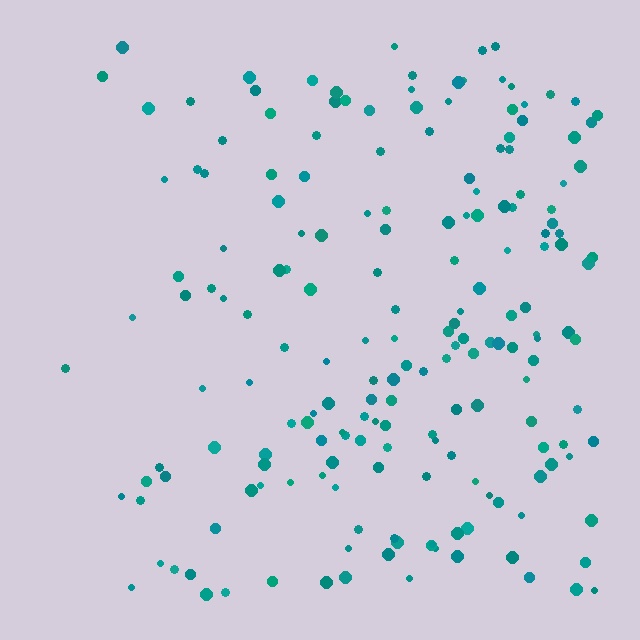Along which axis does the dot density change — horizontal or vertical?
Horizontal.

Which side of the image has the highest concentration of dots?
The right.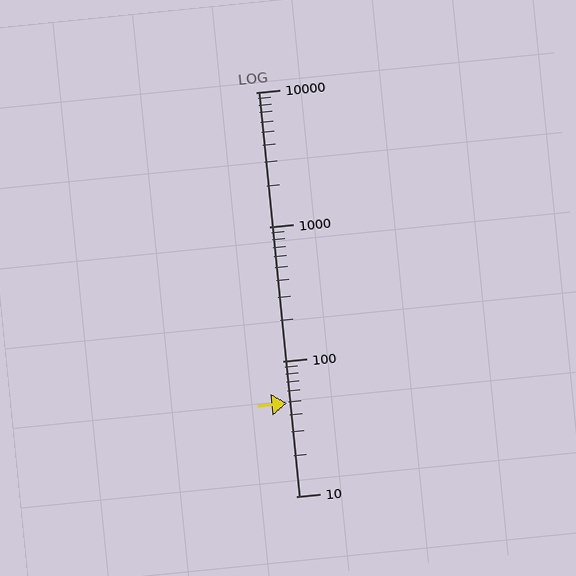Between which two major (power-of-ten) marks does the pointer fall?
The pointer is between 10 and 100.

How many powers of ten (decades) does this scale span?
The scale spans 3 decades, from 10 to 10000.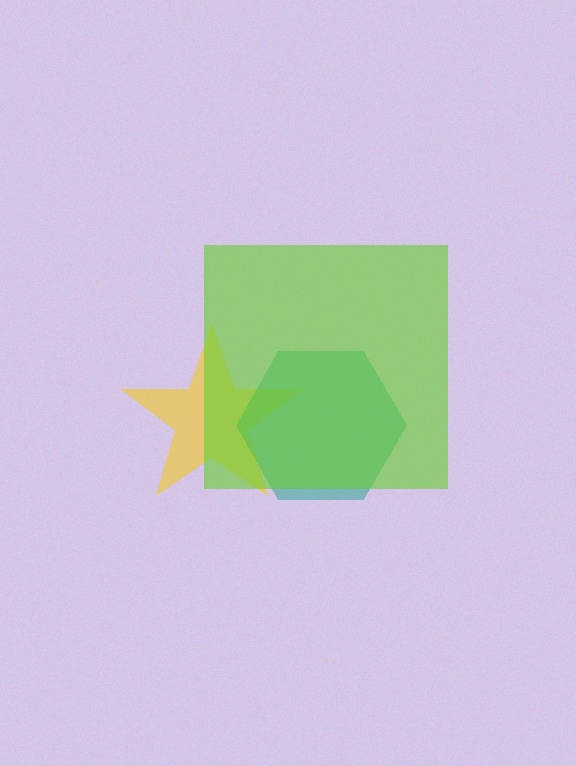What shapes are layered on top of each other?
The layered shapes are: a yellow star, a teal hexagon, a lime square.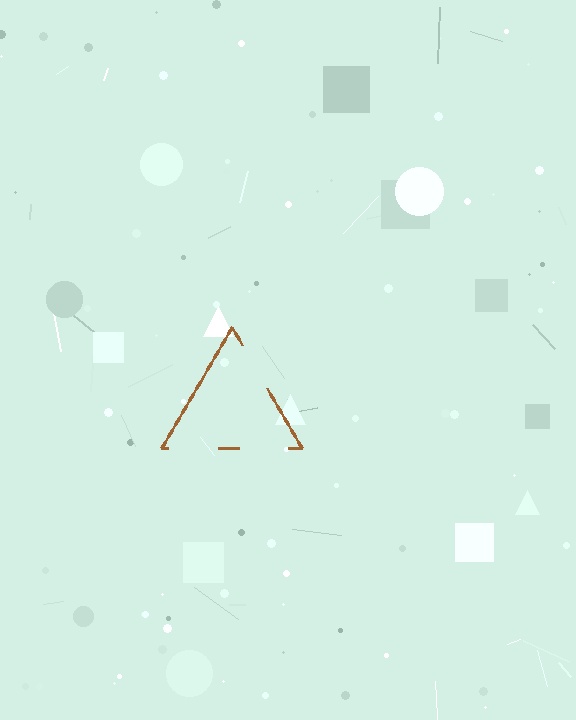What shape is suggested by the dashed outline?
The dashed outline suggests a triangle.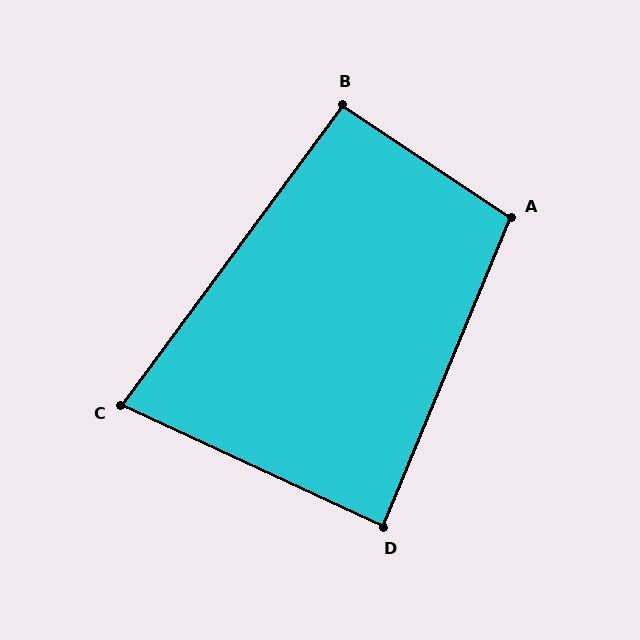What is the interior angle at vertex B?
Approximately 93 degrees (approximately right).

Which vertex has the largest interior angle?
A, at approximately 102 degrees.